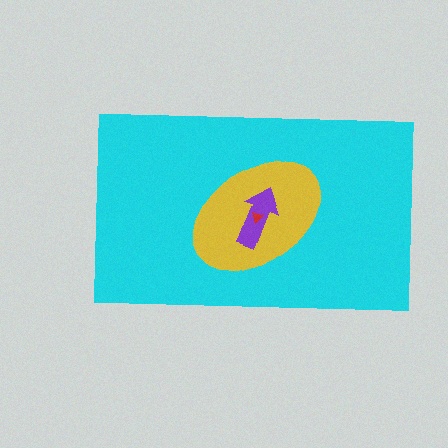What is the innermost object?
The red triangle.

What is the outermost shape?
The cyan rectangle.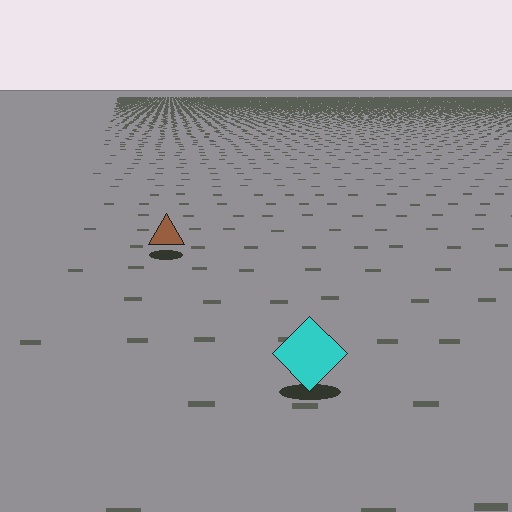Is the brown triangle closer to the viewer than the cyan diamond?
No. The cyan diamond is closer — you can tell from the texture gradient: the ground texture is coarser near it.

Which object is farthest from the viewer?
The brown triangle is farthest from the viewer. It appears smaller and the ground texture around it is denser.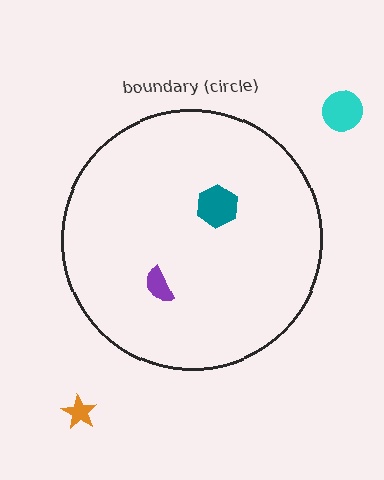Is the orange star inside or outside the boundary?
Outside.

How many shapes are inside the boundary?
2 inside, 2 outside.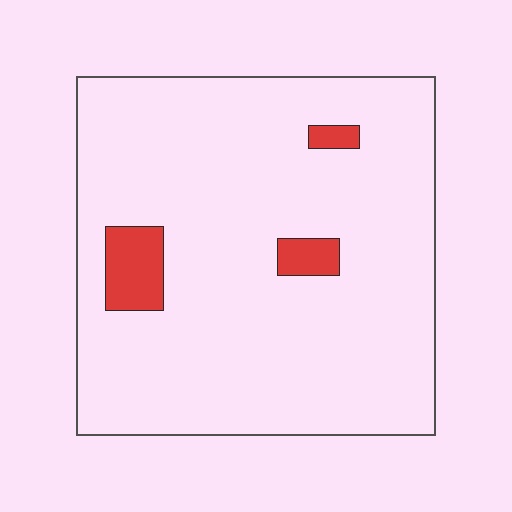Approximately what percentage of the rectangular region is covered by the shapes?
Approximately 5%.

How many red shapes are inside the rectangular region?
3.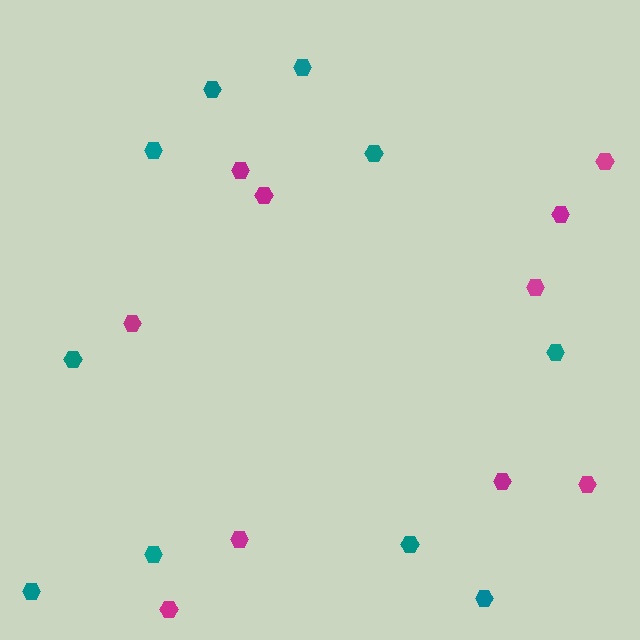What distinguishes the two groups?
There are 2 groups: one group of teal hexagons (10) and one group of magenta hexagons (10).